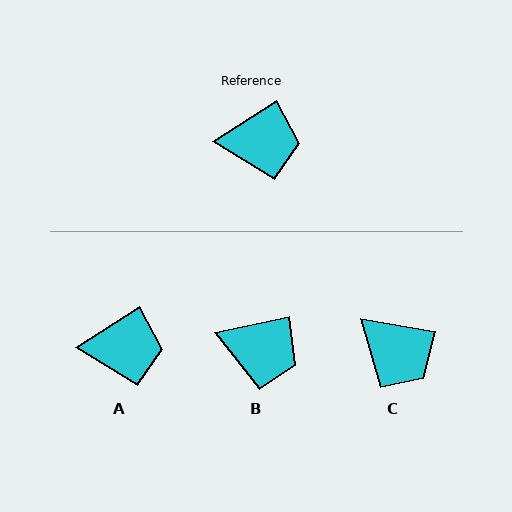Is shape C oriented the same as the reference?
No, it is off by about 42 degrees.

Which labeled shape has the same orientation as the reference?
A.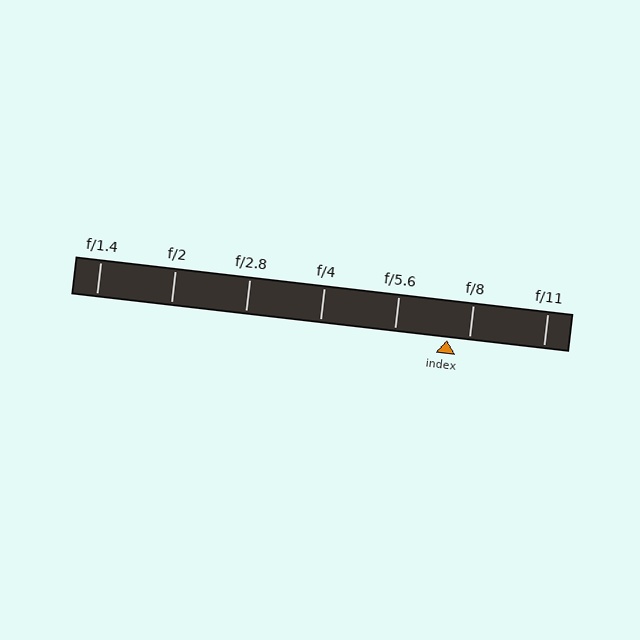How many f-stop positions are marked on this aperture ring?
There are 7 f-stop positions marked.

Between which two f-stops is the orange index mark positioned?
The index mark is between f/5.6 and f/8.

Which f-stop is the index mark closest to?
The index mark is closest to f/8.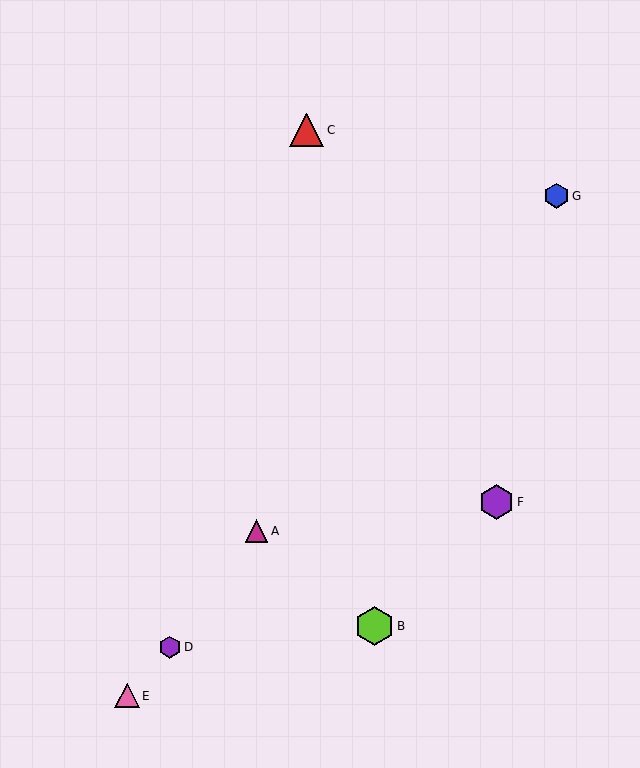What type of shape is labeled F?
Shape F is a purple hexagon.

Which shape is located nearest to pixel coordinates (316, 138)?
The red triangle (labeled C) at (307, 130) is nearest to that location.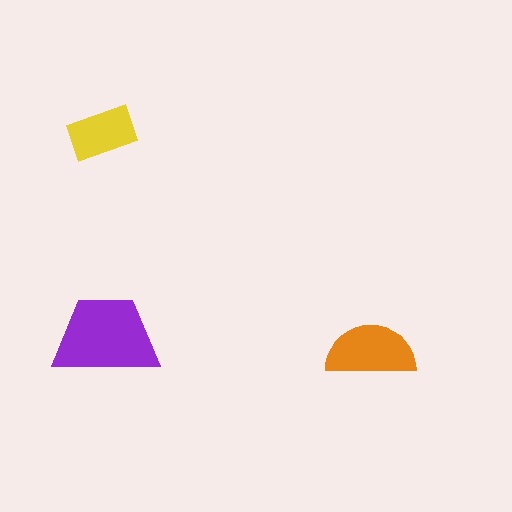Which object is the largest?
The purple trapezoid.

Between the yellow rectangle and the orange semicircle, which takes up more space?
The orange semicircle.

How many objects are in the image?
There are 3 objects in the image.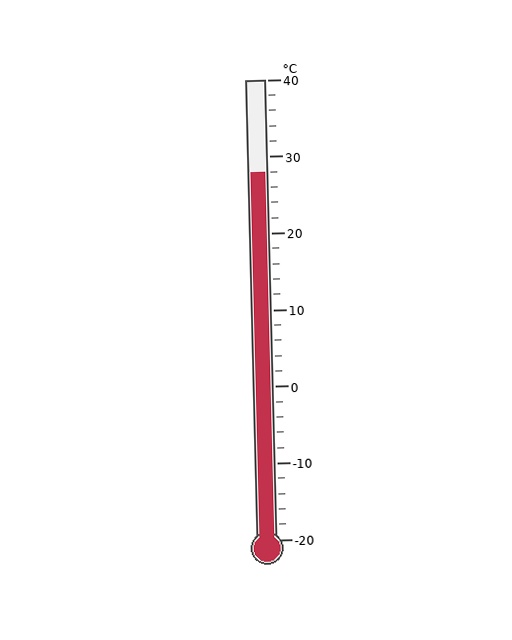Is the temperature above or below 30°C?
The temperature is below 30°C.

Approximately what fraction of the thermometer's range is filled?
The thermometer is filled to approximately 80% of its range.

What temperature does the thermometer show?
The thermometer shows approximately 28°C.